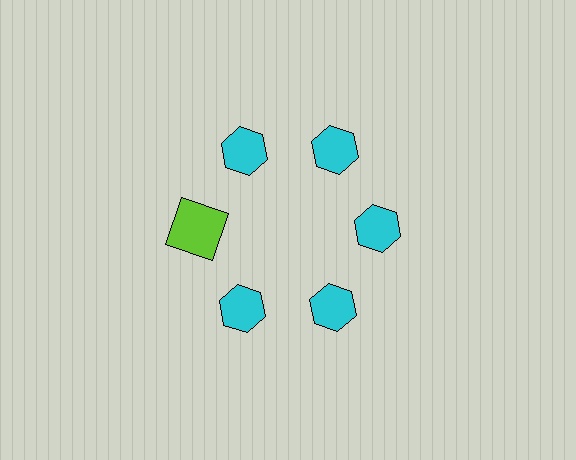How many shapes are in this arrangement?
There are 6 shapes arranged in a ring pattern.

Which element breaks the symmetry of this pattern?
The lime square at roughly the 9 o'clock position breaks the symmetry. All other shapes are cyan hexagons.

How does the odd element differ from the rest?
It differs in both color (lime instead of cyan) and shape (square instead of hexagon).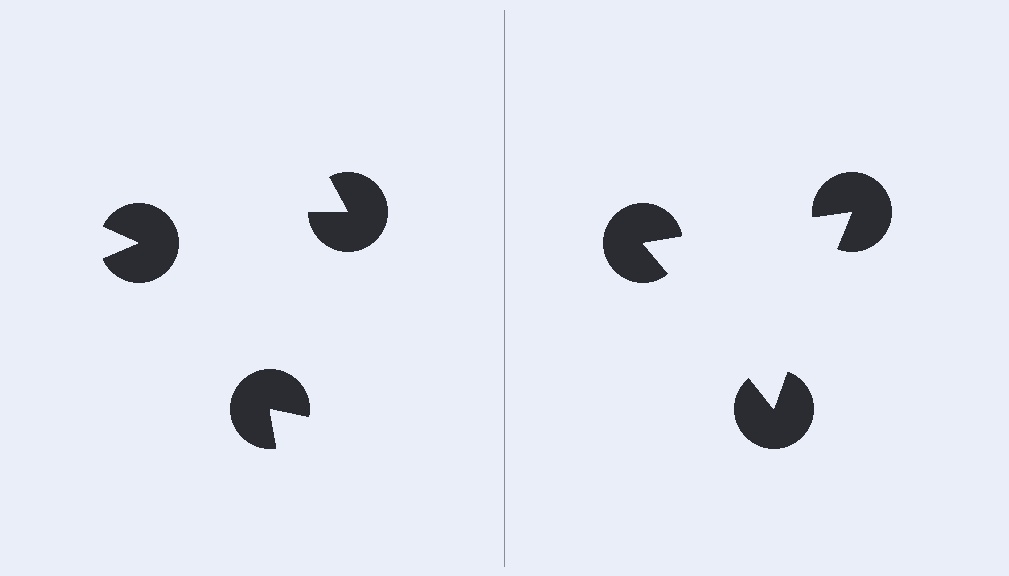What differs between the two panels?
The pac-man discs are positioned identically on both sides; only the wedge orientations differ. On the right they align to a triangle; on the left they are misaligned.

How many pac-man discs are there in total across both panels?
6 — 3 on each side.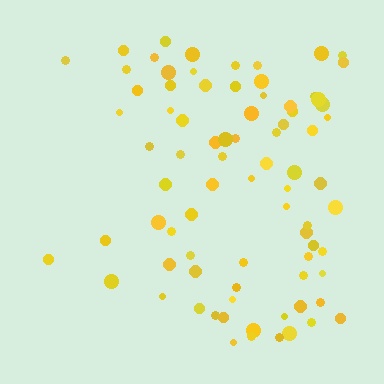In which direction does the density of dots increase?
From left to right, with the right side densest.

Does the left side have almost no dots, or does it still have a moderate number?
Still a moderate number, just noticeably fewer than the right.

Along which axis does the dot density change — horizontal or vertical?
Horizontal.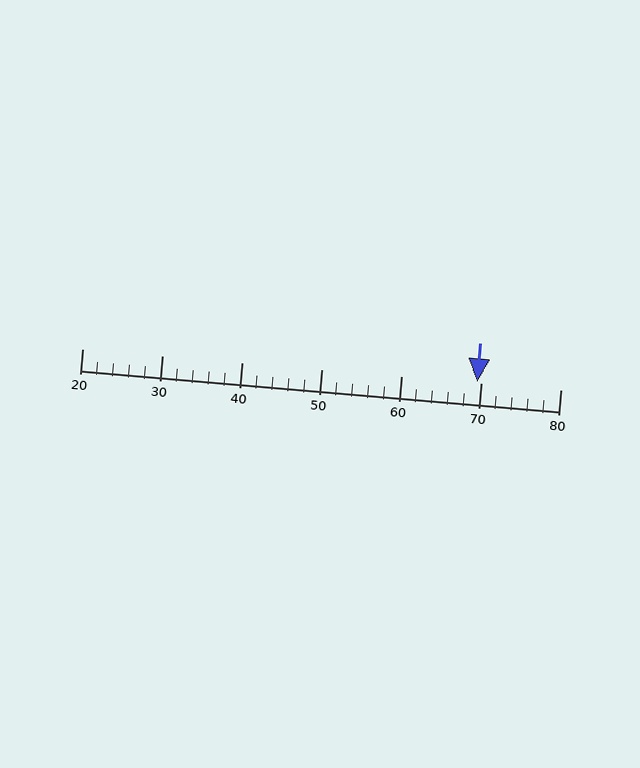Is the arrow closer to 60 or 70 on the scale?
The arrow is closer to 70.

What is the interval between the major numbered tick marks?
The major tick marks are spaced 10 units apart.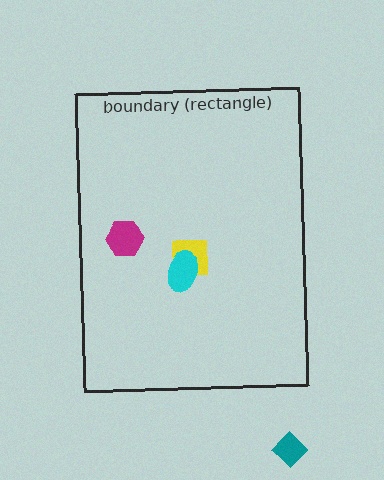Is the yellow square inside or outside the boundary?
Inside.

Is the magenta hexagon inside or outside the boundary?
Inside.